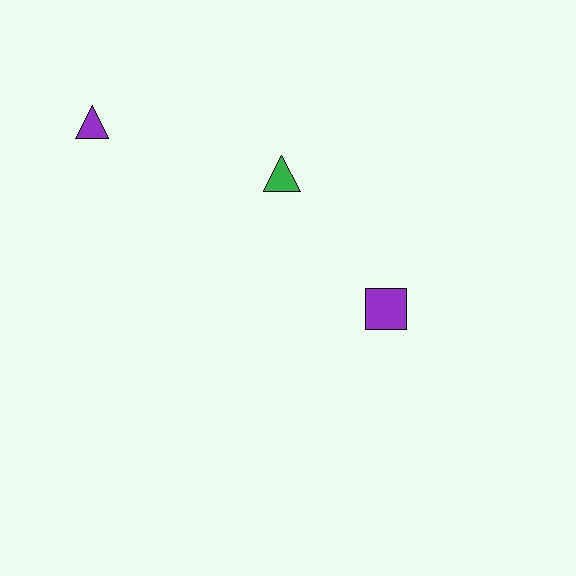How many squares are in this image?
There is 1 square.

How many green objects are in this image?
There is 1 green object.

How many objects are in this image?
There are 3 objects.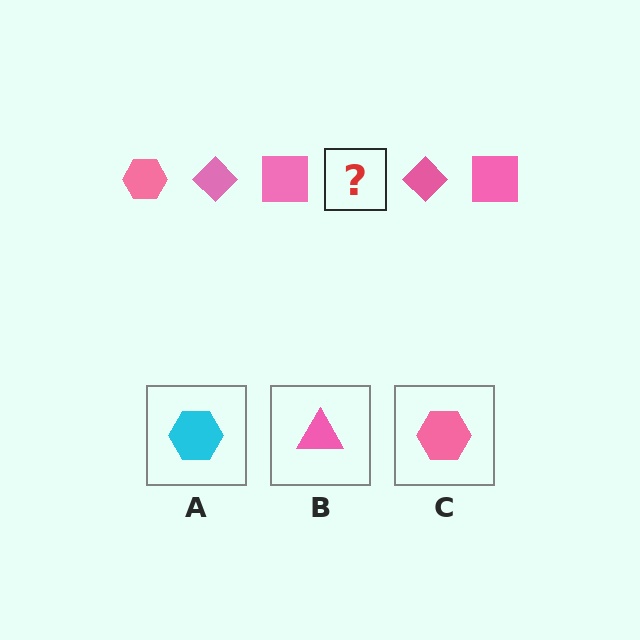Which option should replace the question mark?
Option C.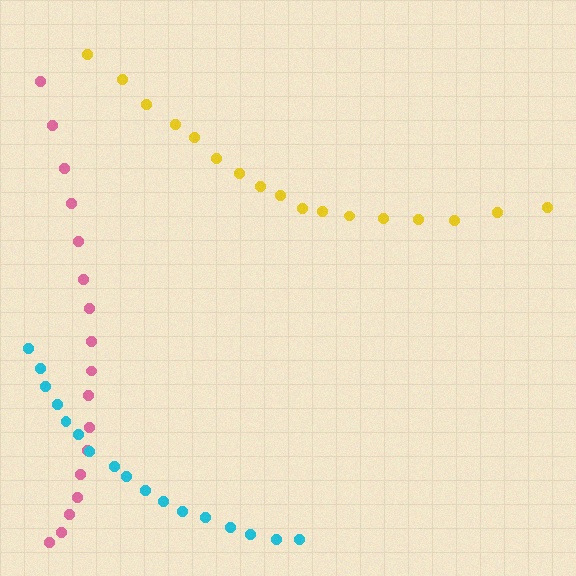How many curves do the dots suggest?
There are 3 distinct paths.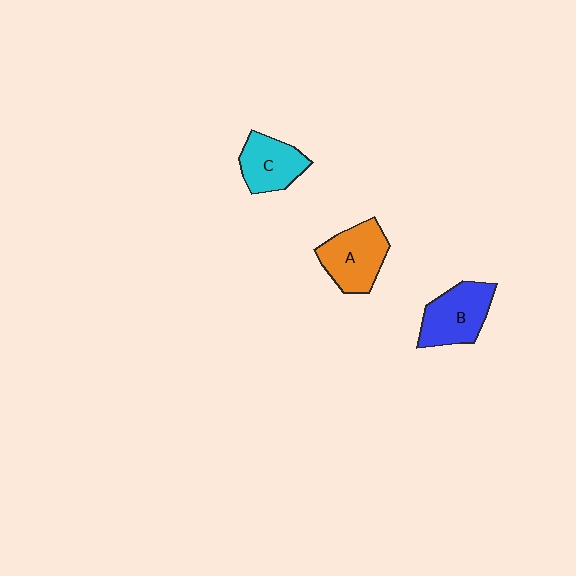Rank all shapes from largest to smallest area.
From largest to smallest: A (orange), B (blue), C (cyan).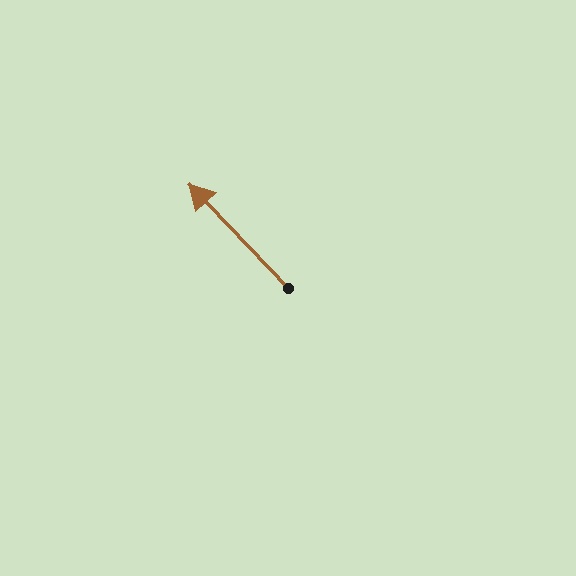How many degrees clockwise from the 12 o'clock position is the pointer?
Approximately 317 degrees.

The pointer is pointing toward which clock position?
Roughly 11 o'clock.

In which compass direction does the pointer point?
Northwest.